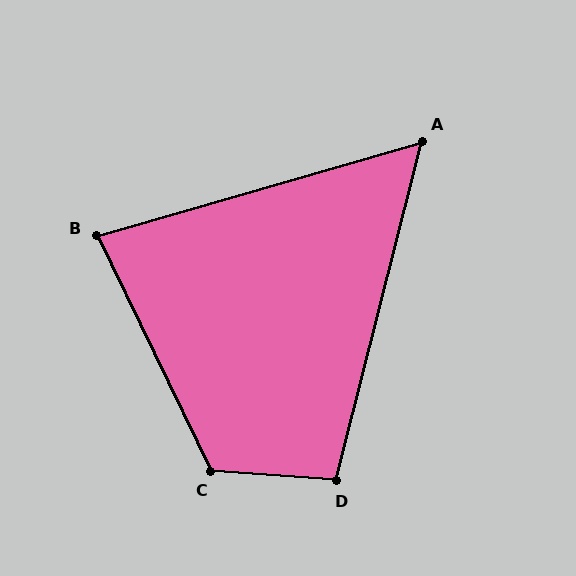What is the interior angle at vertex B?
Approximately 80 degrees (acute).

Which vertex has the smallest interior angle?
A, at approximately 60 degrees.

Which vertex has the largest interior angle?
C, at approximately 120 degrees.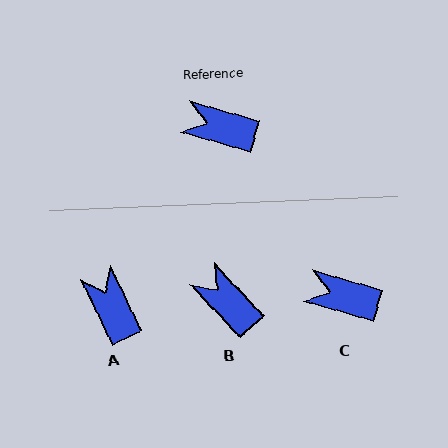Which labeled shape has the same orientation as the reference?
C.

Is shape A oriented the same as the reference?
No, it is off by about 48 degrees.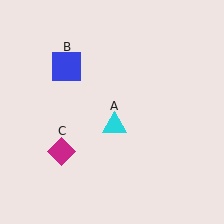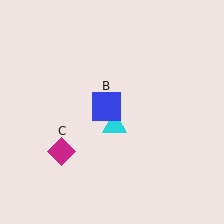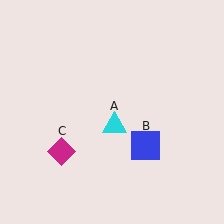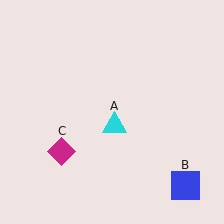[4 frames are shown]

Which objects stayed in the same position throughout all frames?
Cyan triangle (object A) and magenta diamond (object C) remained stationary.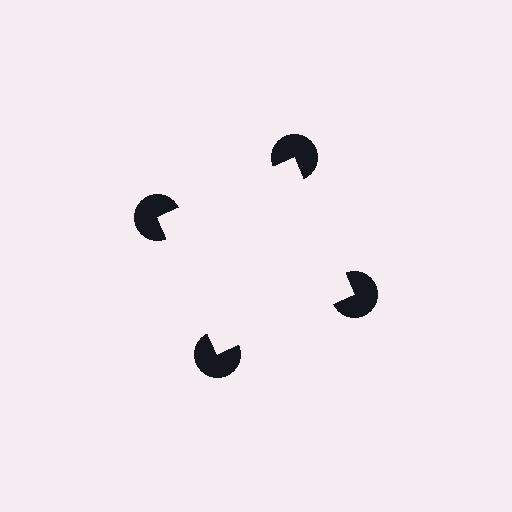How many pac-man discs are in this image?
There are 4 — one at each vertex of the illusory square.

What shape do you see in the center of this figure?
An illusory square — its edges are inferred from the aligned wedge cuts in the pac-man discs, not physically drawn.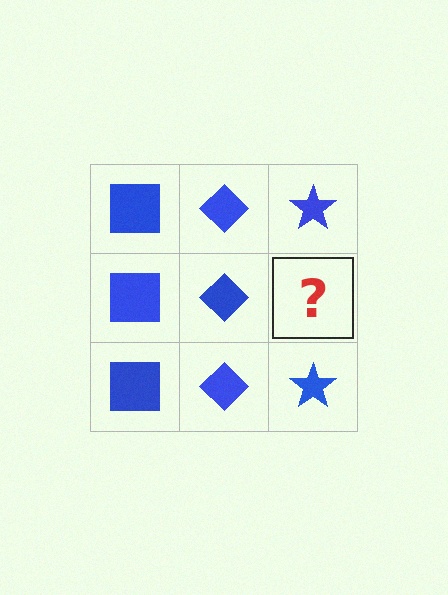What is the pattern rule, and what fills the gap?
The rule is that each column has a consistent shape. The gap should be filled with a blue star.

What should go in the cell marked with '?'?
The missing cell should contain a blue star.